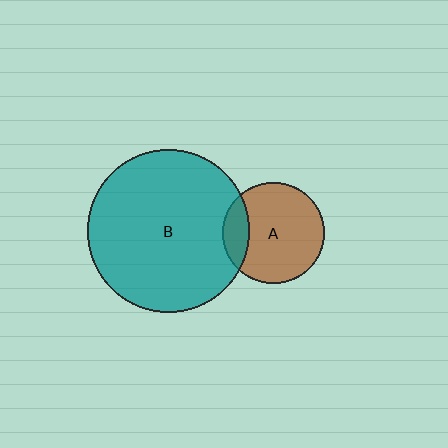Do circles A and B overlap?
Yes.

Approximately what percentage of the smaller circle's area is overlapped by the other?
Approximately 15%.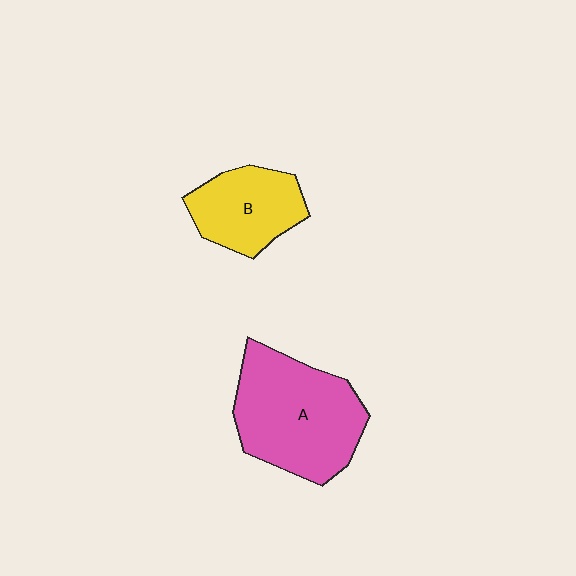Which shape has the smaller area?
Shape B (yellow).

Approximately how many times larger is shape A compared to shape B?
Approximately 1.7 times.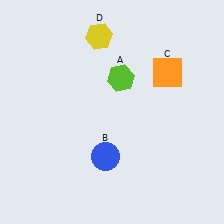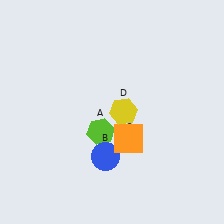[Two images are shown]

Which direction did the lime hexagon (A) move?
The lime hexagon (A) moved down.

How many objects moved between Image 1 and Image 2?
3 objects moved between the two images.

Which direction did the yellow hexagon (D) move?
The yellow hexagon (D) moved down.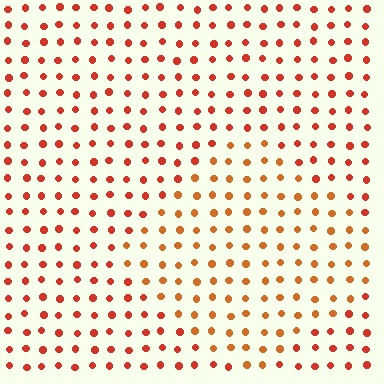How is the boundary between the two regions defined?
The boundary is defined purely by a slight shift in hue (about 20 degrees). Spacing, size, and orientation are identical on both sides.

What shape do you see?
I see a diamond.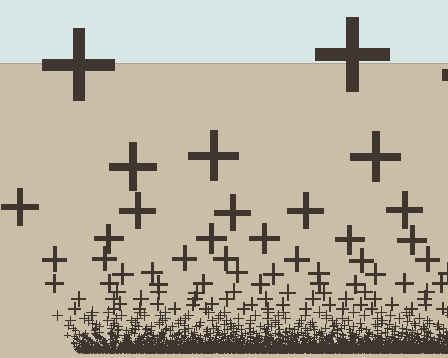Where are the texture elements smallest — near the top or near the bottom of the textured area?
Near the bottom.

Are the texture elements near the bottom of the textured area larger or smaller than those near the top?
Smaller. The gradient is inverted — elements near the bottom are smaller and denser.